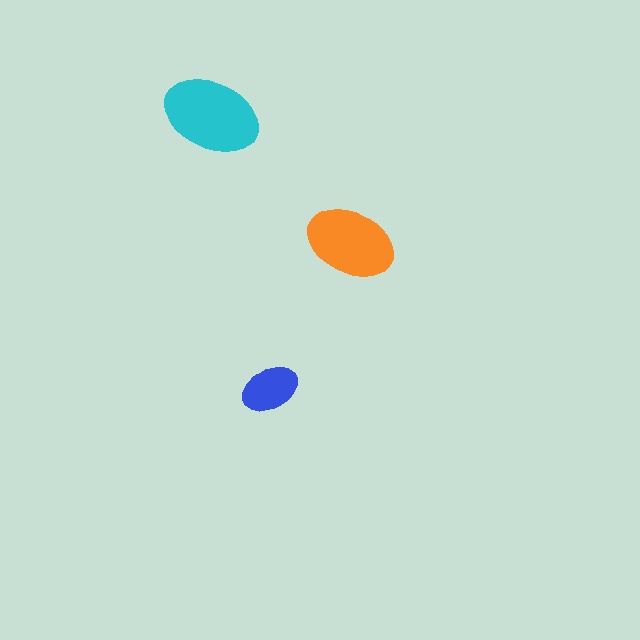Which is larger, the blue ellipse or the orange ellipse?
The orange one.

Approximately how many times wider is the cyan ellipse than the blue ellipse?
About 1.5 times wider.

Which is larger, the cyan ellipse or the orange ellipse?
The cyan one.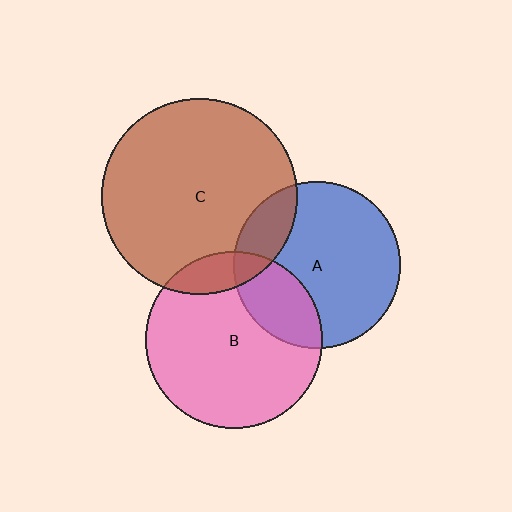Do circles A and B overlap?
Yes.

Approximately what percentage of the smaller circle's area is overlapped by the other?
Approximately 25%.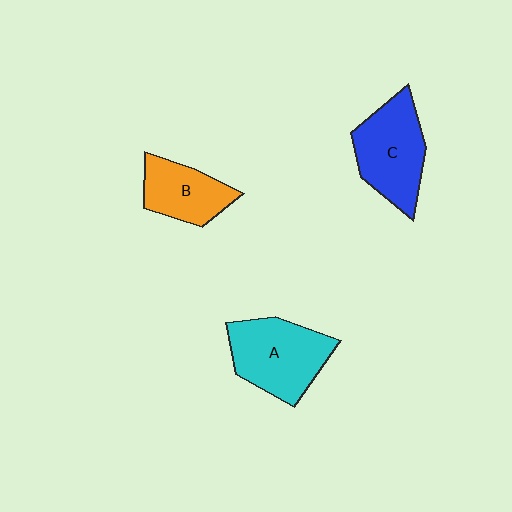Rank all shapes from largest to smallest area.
From largest to smallest: A (cyan), C (blue), B (orange).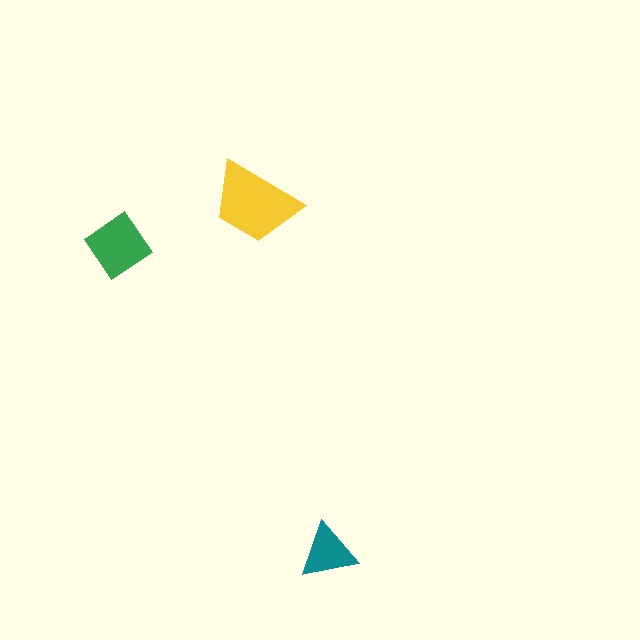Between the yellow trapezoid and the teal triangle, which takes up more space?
The yellow trapezoid.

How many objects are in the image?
There are 3 objects in the image.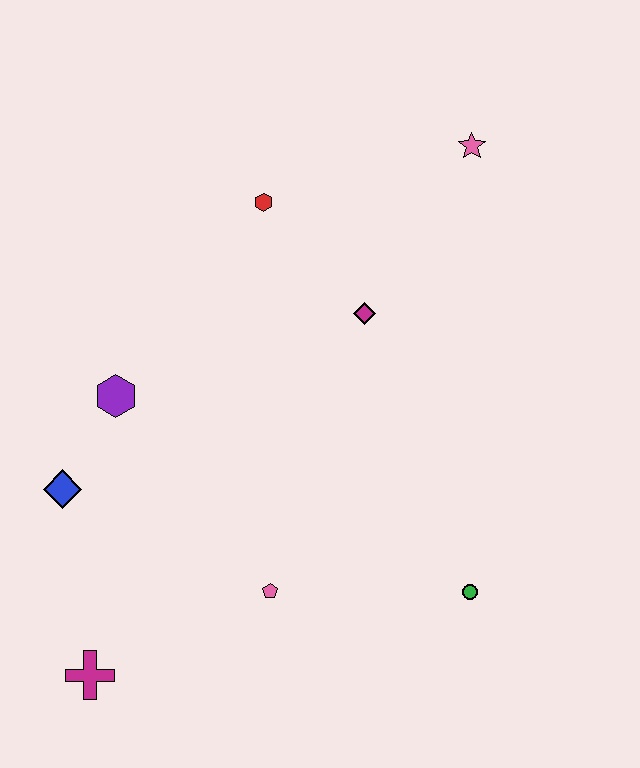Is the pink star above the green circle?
Yes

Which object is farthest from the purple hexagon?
The pink star is farthest from the purple hexagon.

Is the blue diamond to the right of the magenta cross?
No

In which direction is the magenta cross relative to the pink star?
The magenta cross is below the pink star.